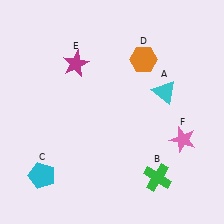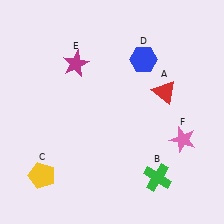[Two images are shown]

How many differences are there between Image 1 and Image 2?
There are 3 differences between the two images.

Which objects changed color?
A changed from cyan to red. C changed from cyan to yellow. D changed from orange to blue.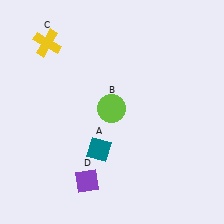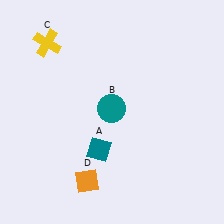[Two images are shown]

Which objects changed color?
B changed from lime to teal. D changed from purple to orange.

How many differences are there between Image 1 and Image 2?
There are 2 differences between the two images.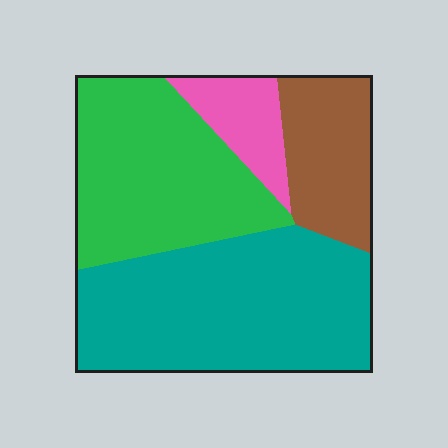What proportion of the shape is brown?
Brown takes up about one sixth (1/6) of the shape.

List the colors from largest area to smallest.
From largest to smallest: teal, green, brown, pink.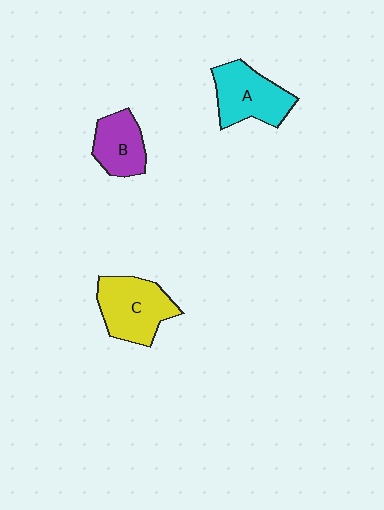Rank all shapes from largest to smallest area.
From largest to smallest: C (yellow), A (cyan), B (purple).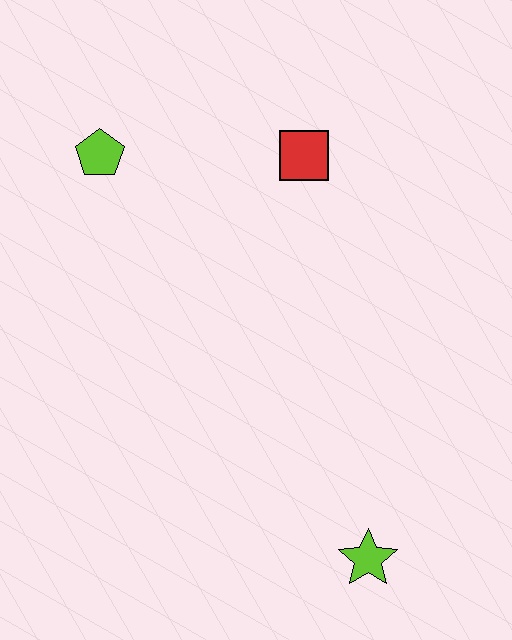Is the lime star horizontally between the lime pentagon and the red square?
No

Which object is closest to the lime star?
The red square is closest to the lime star.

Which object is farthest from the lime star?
The lime pentagon is farthest from the lime star.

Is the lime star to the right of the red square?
Yes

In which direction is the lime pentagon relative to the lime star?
The lime pentagon is above the lime star.